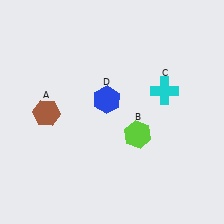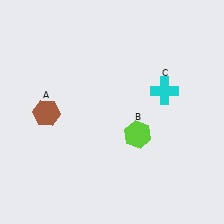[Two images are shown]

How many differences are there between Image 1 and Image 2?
There is 1 difference between the two images.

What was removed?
The blue hexagon (D) was removed in Image 2.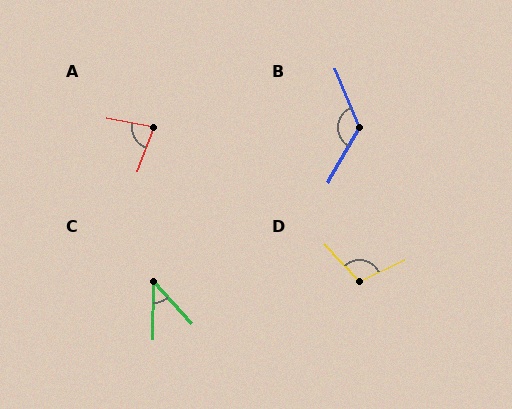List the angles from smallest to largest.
C (43°), A (80°), D (107°), B (127°).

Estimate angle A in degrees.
Approximately 80 degrees.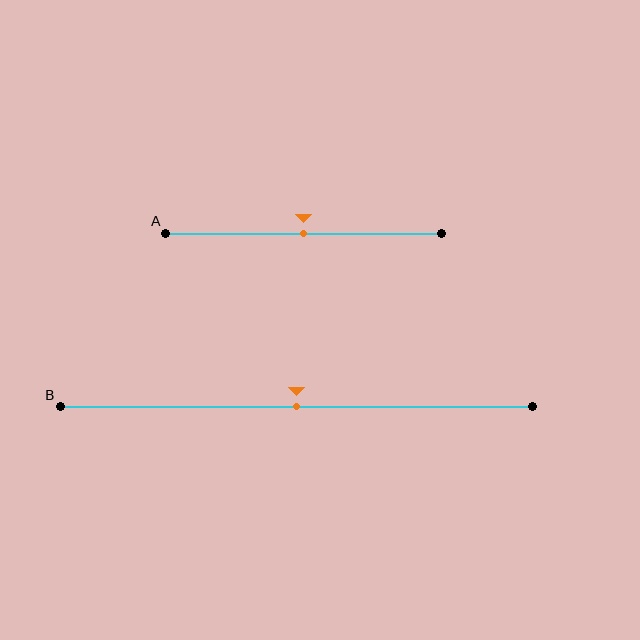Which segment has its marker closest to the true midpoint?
Segment A has its marker closest to the true midpoint.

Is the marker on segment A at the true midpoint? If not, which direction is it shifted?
Yes, the marker on segment A is at the true midpoint.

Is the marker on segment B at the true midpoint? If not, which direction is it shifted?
Yes, the marker on segment B is at the true midpoint.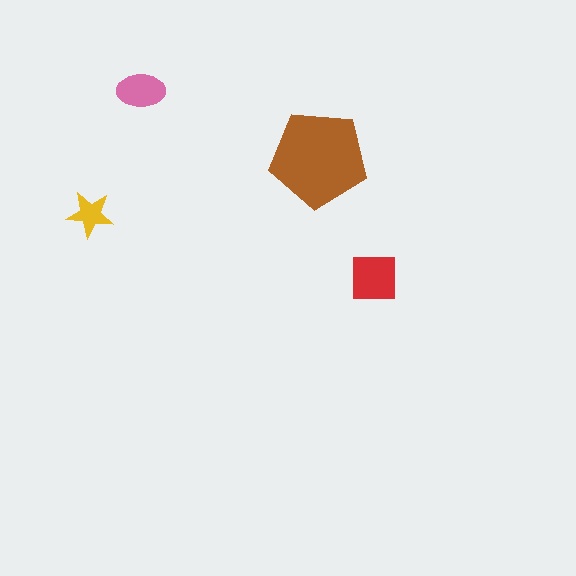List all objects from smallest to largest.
The yellow star, the pink ellipse, the red square, the brown pentagon.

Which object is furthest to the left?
The yellow star is leftmost.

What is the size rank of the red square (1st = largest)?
2nd.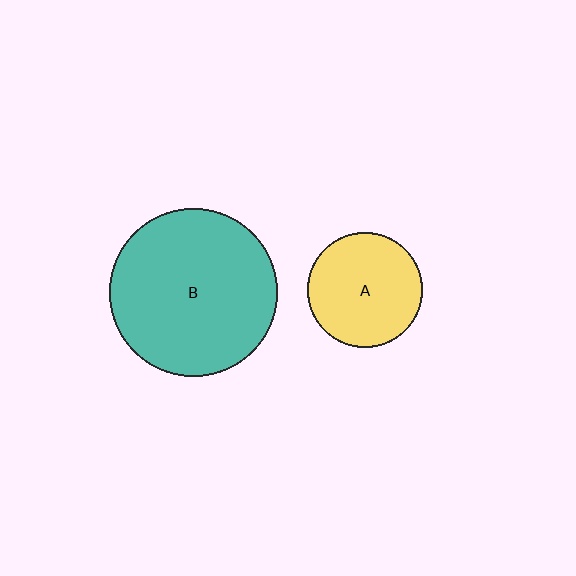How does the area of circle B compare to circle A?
Approximately 2.1 times.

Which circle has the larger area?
Circle B (teal).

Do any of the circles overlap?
No, none of the circles overlap.